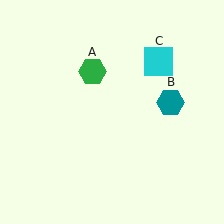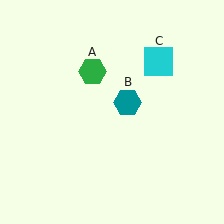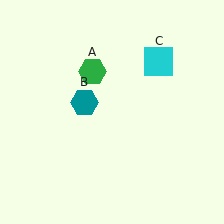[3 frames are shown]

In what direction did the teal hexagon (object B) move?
The teal hexagon (object B) moved left.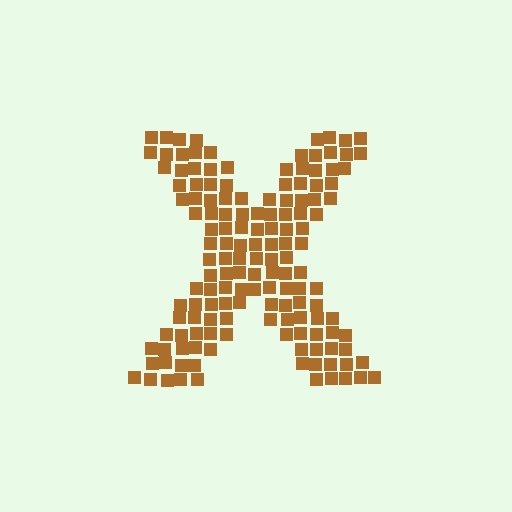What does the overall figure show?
The overall figure shows the letter X.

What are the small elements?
The small elements are squares.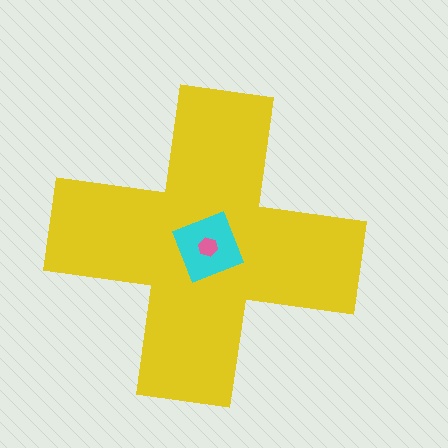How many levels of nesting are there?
3.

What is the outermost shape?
The yellow cross.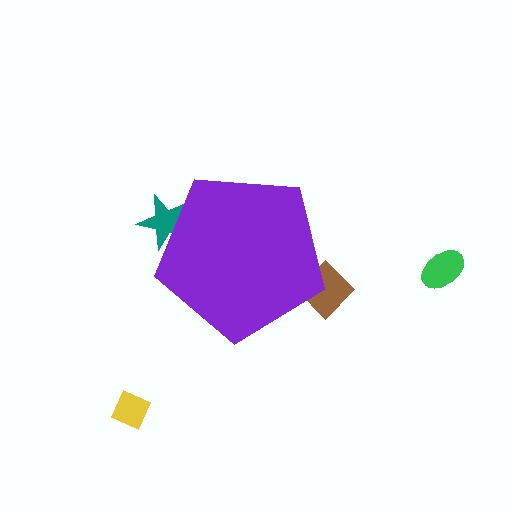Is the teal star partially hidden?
Yes, the teal star is partially hidden behind the purple pentagon.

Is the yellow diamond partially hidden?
No, the yellow diamond is fully visible.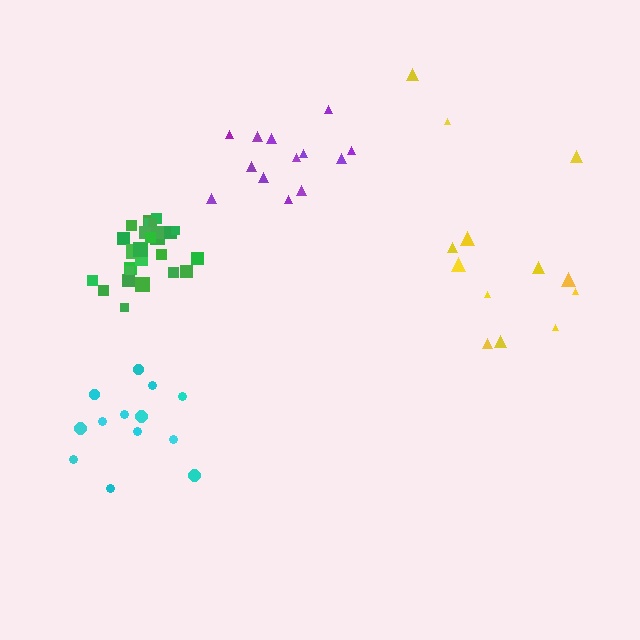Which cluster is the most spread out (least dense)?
Yellow.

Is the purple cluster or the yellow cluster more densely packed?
Purple.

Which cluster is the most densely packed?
Green.